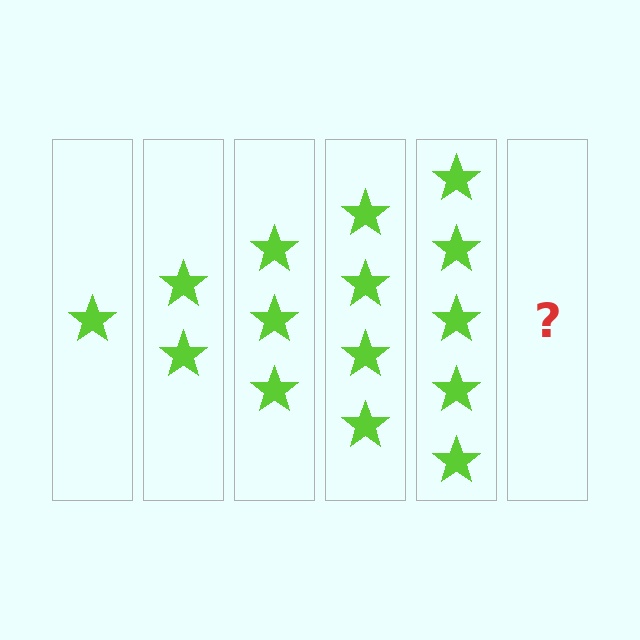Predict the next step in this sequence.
The next step is 6 stars.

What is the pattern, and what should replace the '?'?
The pattern is that each step adds one more star. The '?' should be 6 stars.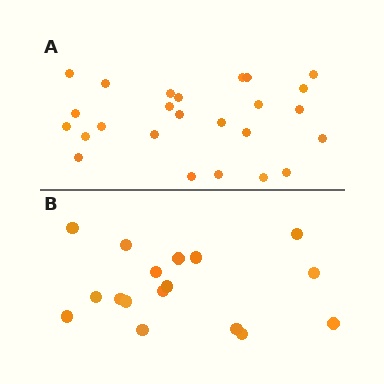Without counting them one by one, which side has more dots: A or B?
Region A (the top region) has more dots.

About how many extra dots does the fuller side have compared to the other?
Region A has roughly 8 or so more dots than region B.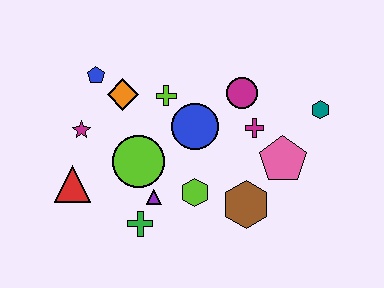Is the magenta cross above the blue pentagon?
No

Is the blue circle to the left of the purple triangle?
No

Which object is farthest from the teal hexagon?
The red triangle is farthest from the teal hexagon.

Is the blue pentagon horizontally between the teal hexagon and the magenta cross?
No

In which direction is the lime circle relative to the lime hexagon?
The lime circle is to the left of the lime hexagon.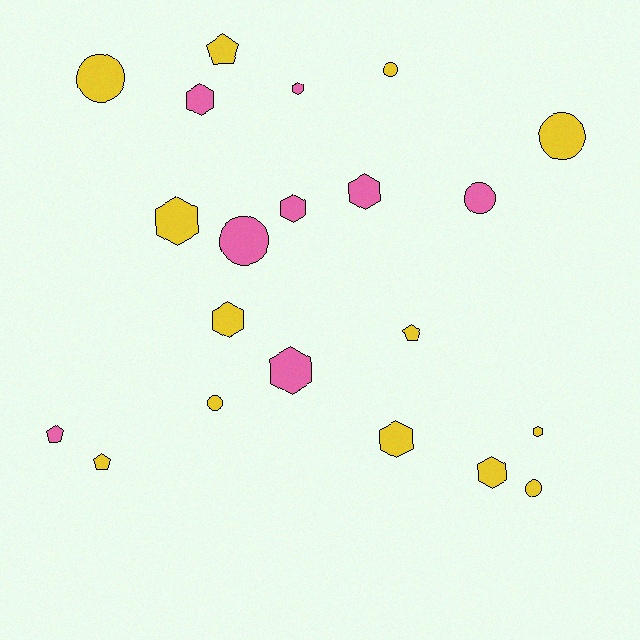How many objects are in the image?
There are 21 objects.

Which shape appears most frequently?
Hexagon, with 10 objects.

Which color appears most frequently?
Yellow, with 13 objects.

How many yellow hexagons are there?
There are 5 yellow hexagons.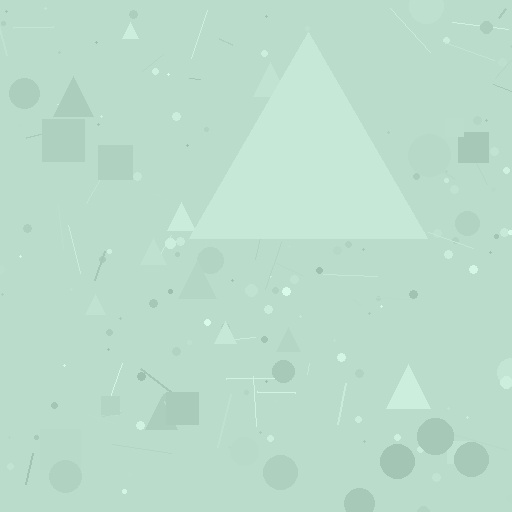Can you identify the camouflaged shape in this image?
The camouflaged shape is a triangle.